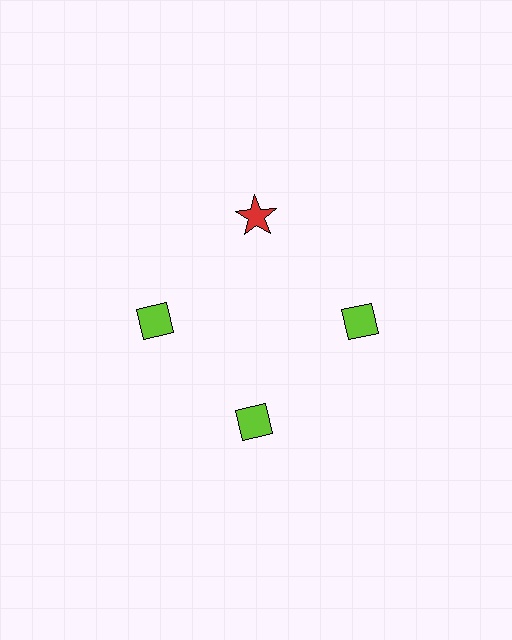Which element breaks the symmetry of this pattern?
The red star at roughly the 12 o'clock position breaks the symmetry. All other shapes are lime diamonds.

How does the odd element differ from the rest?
It differs in both color (red instead of lime) and shape (star instead of diamond).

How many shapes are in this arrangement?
There are 4 shapes arranged in a ring pattern.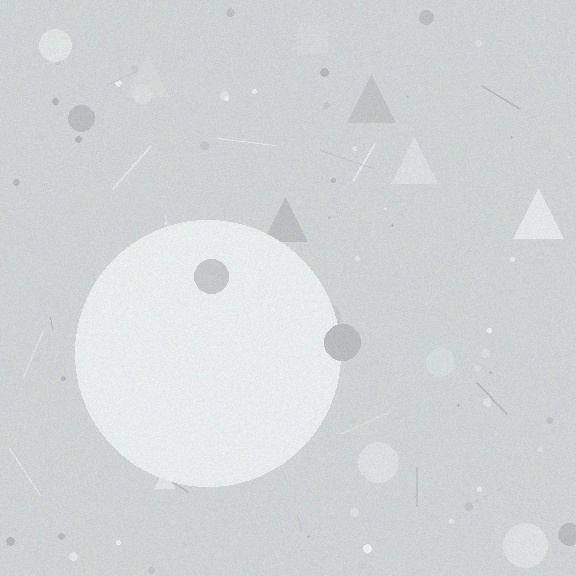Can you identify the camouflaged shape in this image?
The camouflaged shape is a circle.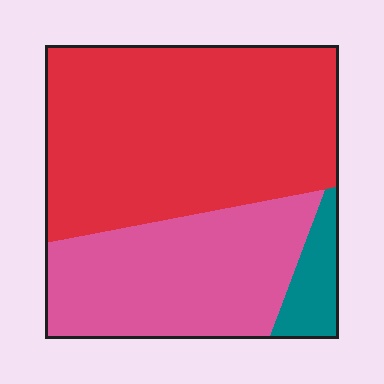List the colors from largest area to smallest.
From largest to smallest: red, pink, teal.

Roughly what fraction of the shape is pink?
Pink covers 35% of the shape.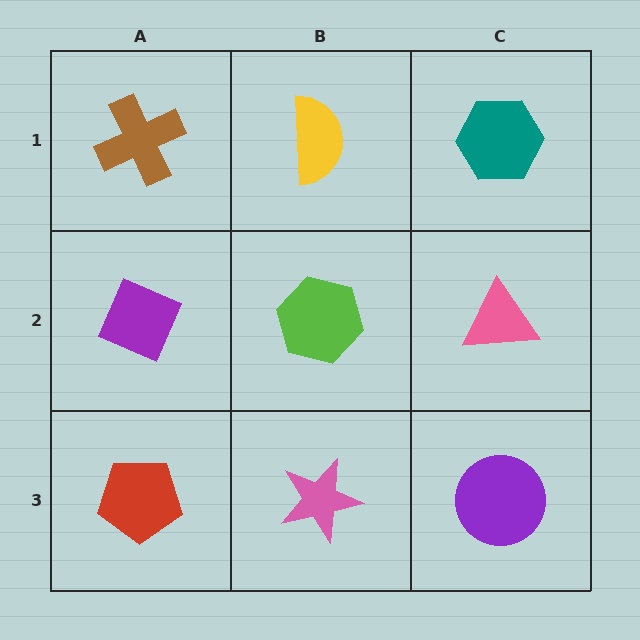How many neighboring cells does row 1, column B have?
3.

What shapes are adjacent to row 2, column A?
A brown cross (row 1, column A), a red pentagon (row 3, column A), a lime hexagon (row 2, column B).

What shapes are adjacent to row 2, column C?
A teal hexagon (row 1, column C), a purple circle (row 3, column C), a lime hexagon (row 2, column B).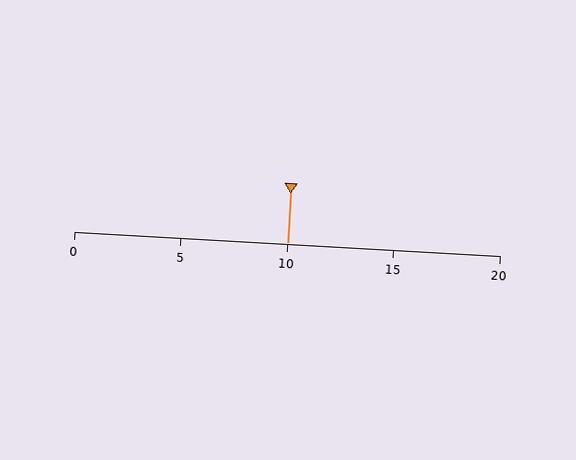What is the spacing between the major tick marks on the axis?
The major ticks are spaced 5 apart.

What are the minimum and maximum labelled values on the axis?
The axis runs from 0 to 20.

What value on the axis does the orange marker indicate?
The marker indicates approximately 10.